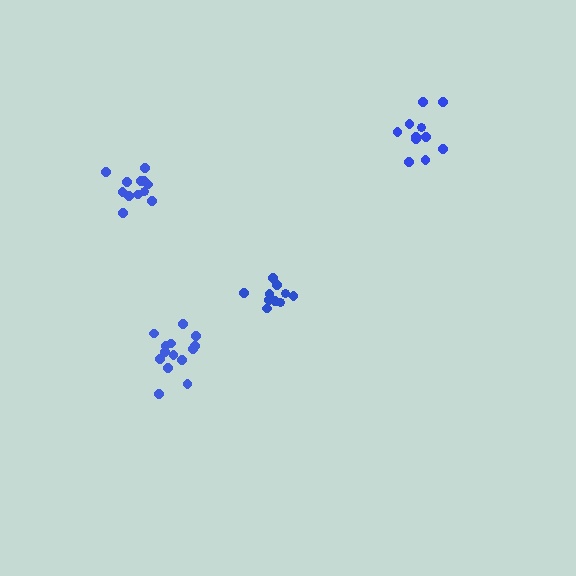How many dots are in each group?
Group 1: 12 dots, Group 2: 14 dots, Group 3: 11 dots, Group 4: 10 dots (47 total).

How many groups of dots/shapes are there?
There are 4 groups.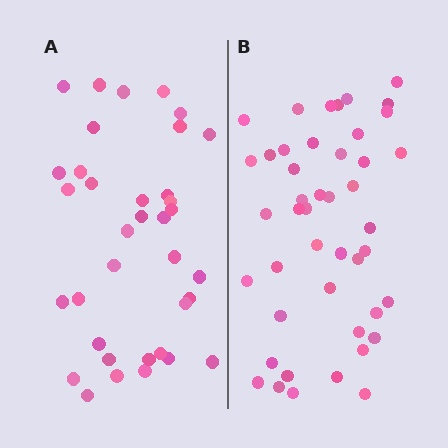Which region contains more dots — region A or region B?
Region B (the right region) has more dots.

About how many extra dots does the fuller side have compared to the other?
Region B has roughly 8 or so more dots than region A.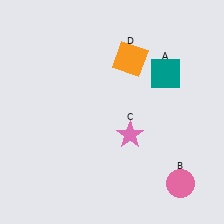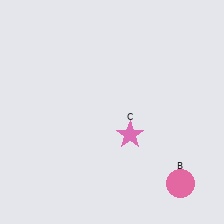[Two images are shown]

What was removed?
The orange square (D), the teal square (A) were removed in Image 2.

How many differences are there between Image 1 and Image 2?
There are 2 differences between the two images.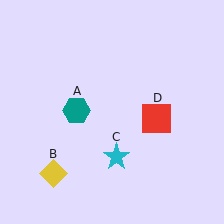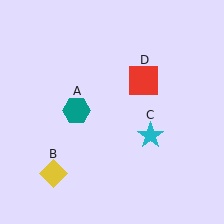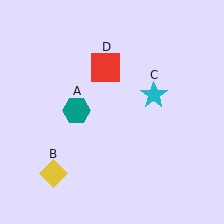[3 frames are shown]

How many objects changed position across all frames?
2 objects changed position: cyan star (object C), red square (object D).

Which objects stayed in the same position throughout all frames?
Teal hexagon (object A) and yellow diamond (object B) remained stationary.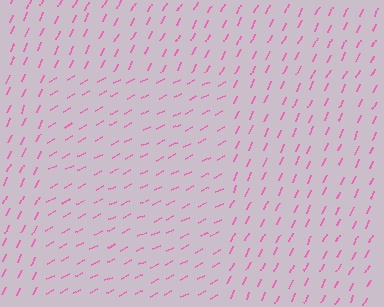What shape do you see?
I see a rectangle.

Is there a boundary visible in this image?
Yes, there is a texture boundary formed by a change in line orientation.